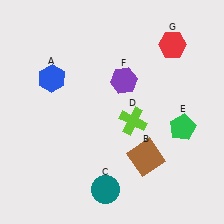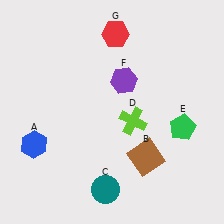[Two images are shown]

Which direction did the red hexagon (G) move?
The red hexagon (G) moved left.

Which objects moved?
The objects that moved are: the blue hexagon (A), the red hexagon (G).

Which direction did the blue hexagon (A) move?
The blue hexagon (A) moved down.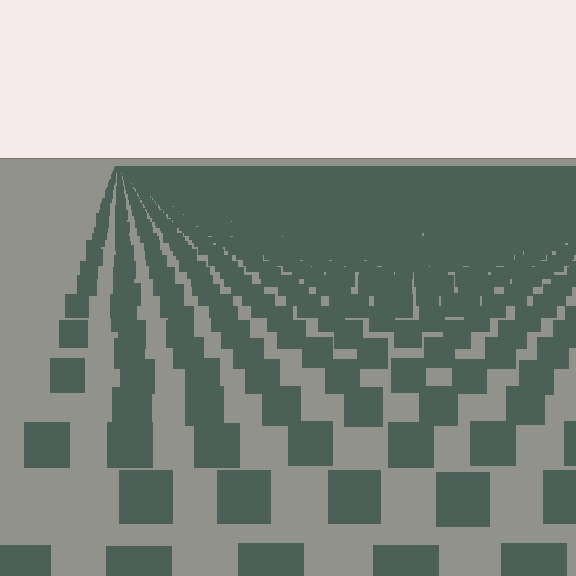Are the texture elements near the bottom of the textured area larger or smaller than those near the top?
Larger. Near the bottom, elements are closer to the viewer and appear at a bigger on-screen size.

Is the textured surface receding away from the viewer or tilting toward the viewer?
The surface is receding away from the viewer. Texture elements get smaller and denser toward the top.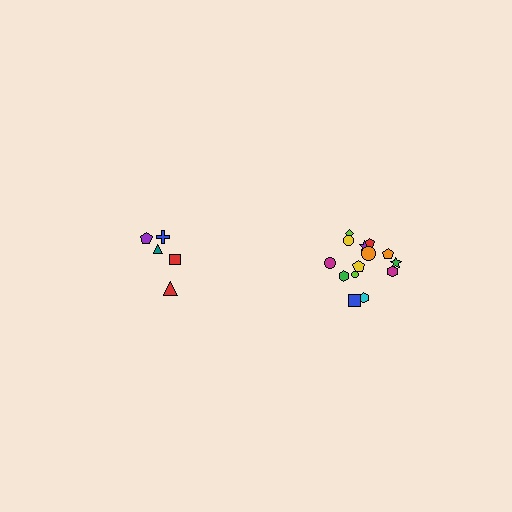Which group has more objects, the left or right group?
The right group.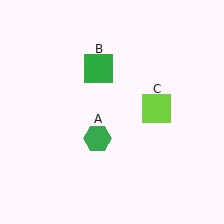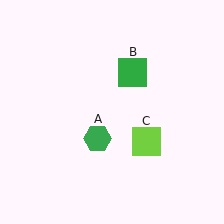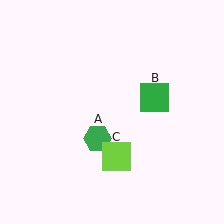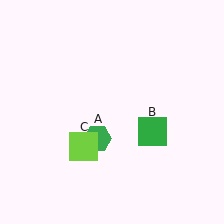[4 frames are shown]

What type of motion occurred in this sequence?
The green square (object B), lime square (object C) rotated clockwise around the center of the scene.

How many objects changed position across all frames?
2 objects changed position: green square (object B), lime square (object C).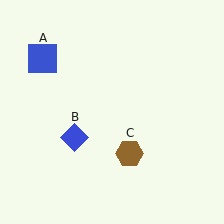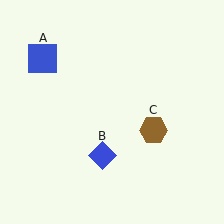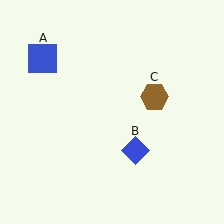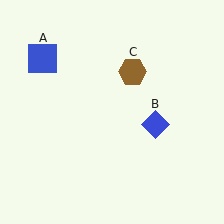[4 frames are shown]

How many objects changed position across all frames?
2 objects changed position: blue diamond (object B), brown hexagon (object C).